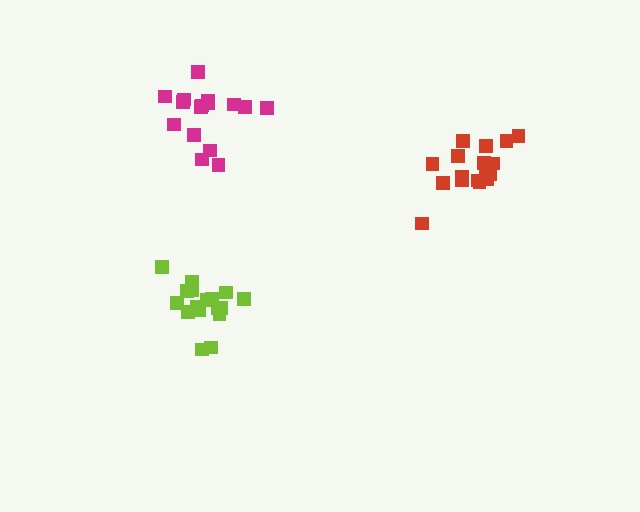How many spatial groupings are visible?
There are 3 spatial groupings.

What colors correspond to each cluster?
The clusters are colored: magenta, red, lime.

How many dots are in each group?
Group 1: 16 dots, Group 2: 17 dots, Group 3: 17 dots (50 total).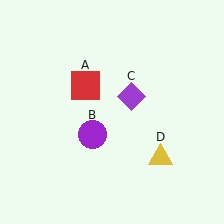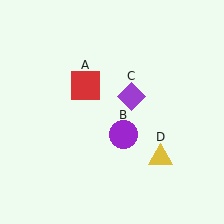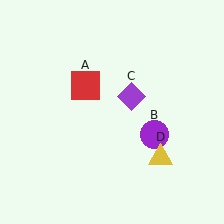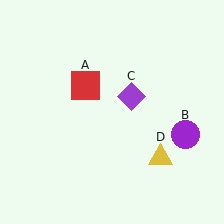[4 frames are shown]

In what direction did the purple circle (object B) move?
The purple circle (object B) moved right.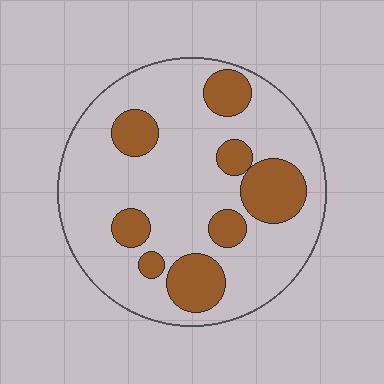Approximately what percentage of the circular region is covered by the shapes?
Approximately 25%.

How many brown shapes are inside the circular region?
8.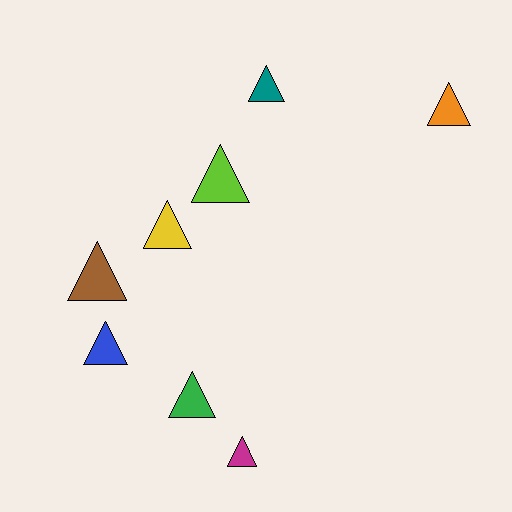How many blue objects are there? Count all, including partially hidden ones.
There is 1 blue object.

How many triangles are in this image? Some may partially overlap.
There are 8 triangles.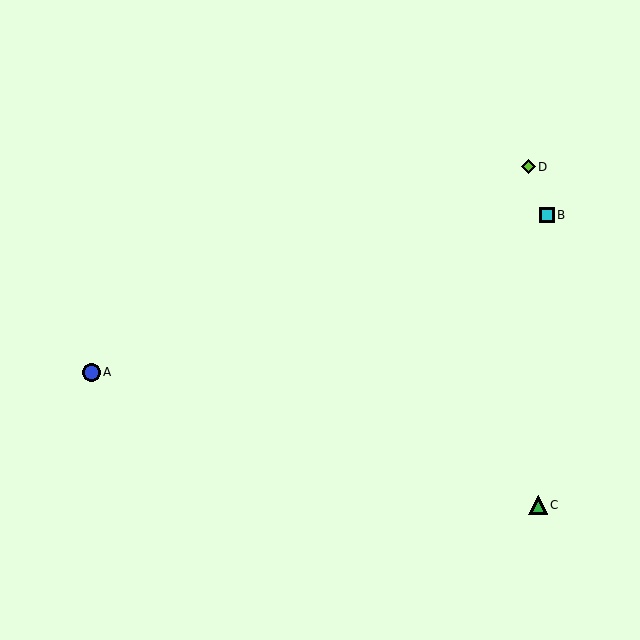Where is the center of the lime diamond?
The center of the lime diamond is at (528, 167).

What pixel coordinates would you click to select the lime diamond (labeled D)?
Click at (528, 167) to select the lime diamond D.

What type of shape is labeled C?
Shape C is a green triangle.